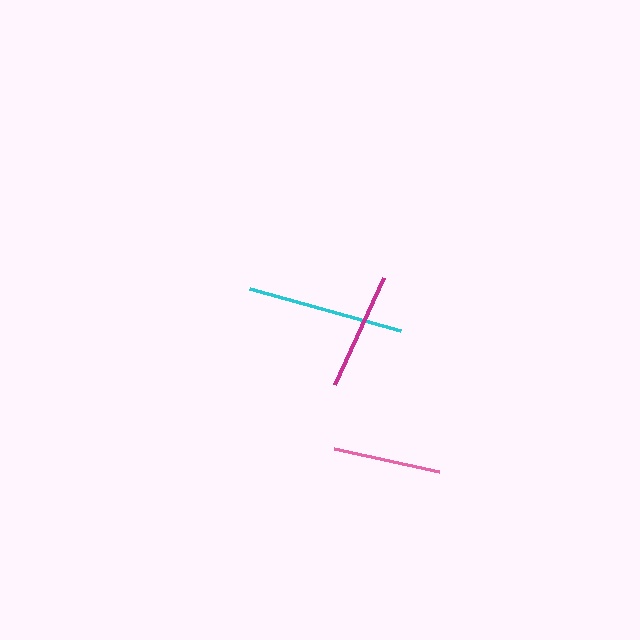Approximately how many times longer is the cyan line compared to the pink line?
The cyan line is approximately 1.5 times the length of the pink line.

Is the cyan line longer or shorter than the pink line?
The cyan line is longer than the pink line.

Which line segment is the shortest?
The pink line is the shortest at approximately 107 pixels.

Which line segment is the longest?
The cyan line is the longest at approximately 157 pixels.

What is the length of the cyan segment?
The cyan segment is approximately 157 pixels long.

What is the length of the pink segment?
The pink segment is approximately 107 pixels long.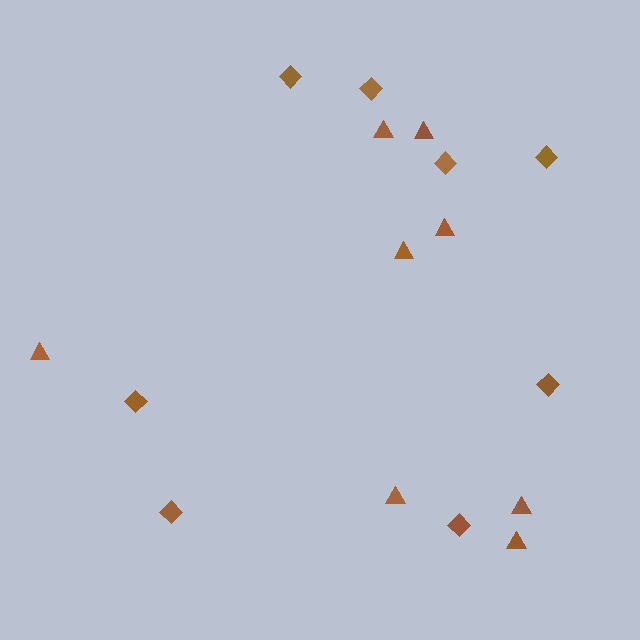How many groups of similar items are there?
There are 2 groups: one group of triangles (8) and one group of diamonds (8).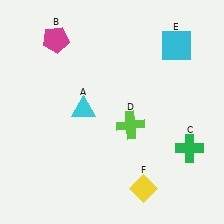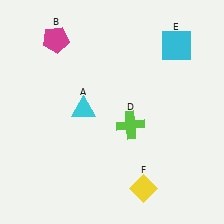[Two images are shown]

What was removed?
The green cross (C) was removed in Image 2.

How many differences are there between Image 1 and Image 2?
There is 1 difference between the two images.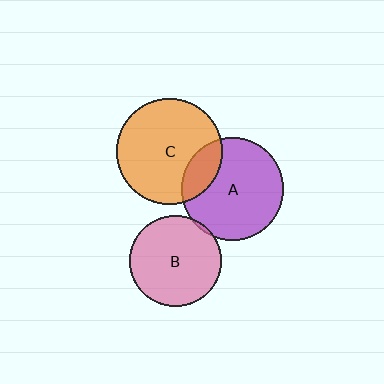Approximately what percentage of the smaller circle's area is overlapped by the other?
Approximately 20%.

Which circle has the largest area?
Circle C (orange).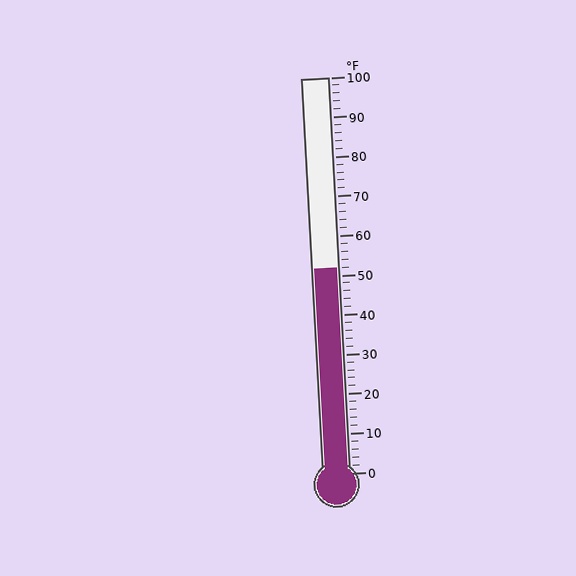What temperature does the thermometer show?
The thermometer shows approximately 52°F.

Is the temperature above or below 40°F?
The temperature is above 40°F.